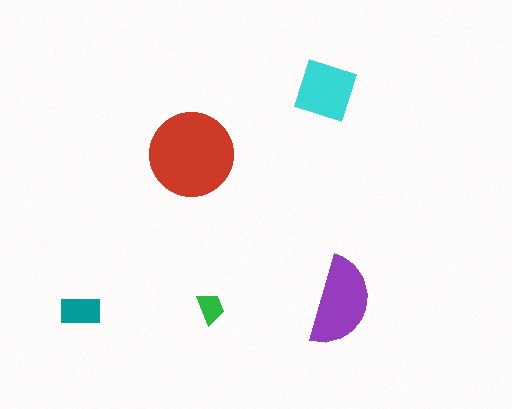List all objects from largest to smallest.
The red circle, the purple semicircle, the cyan square, the teal rectangle, the green trapezoid.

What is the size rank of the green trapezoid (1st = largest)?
5th.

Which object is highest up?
The cyan square is topmost.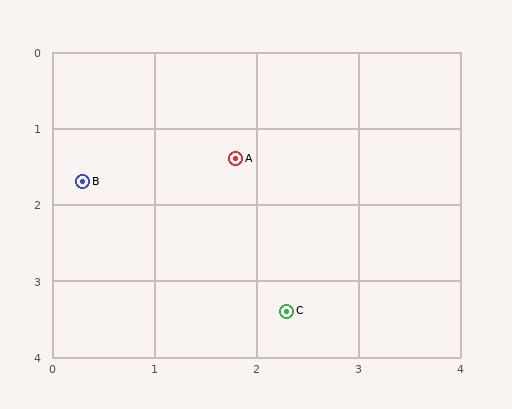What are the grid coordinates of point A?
Point A is at approximately (1.8, 1.4).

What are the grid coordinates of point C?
Point C is at approximately (2.3, 3.4).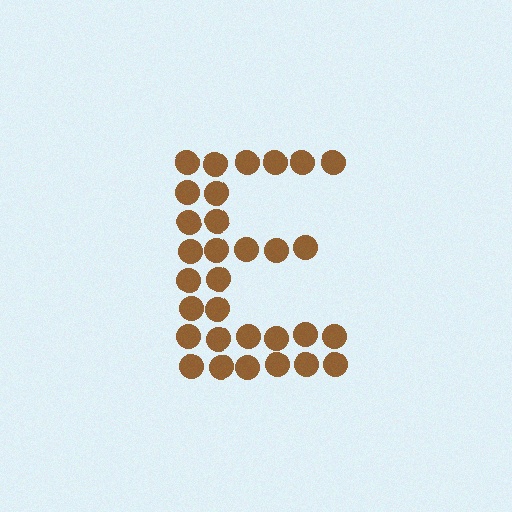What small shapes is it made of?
It is made of small circles.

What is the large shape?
The large shape is the letter E.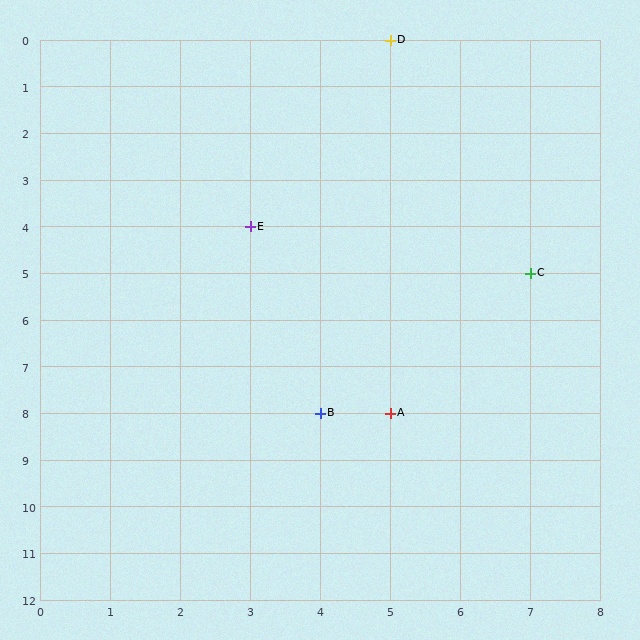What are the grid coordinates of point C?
Point C is at grid coordinates (7, 5).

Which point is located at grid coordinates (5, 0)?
Point D is at (5, 0).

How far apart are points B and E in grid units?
Points B and E are 1 column and 4 rows apart (about 4.1 grid units diagonally).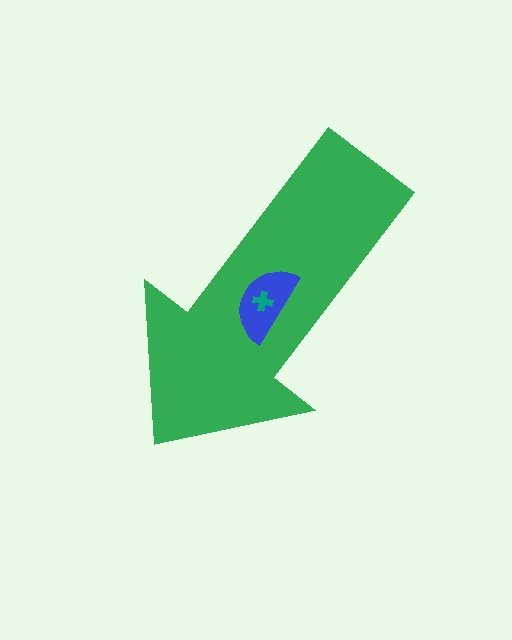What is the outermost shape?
The green arrow.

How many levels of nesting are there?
3.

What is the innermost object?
The teal cross.